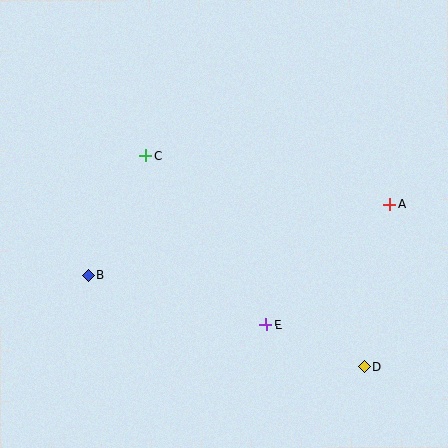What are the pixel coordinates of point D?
Point D is at (364, 367).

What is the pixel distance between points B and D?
The distance between B and D is 290 pixels.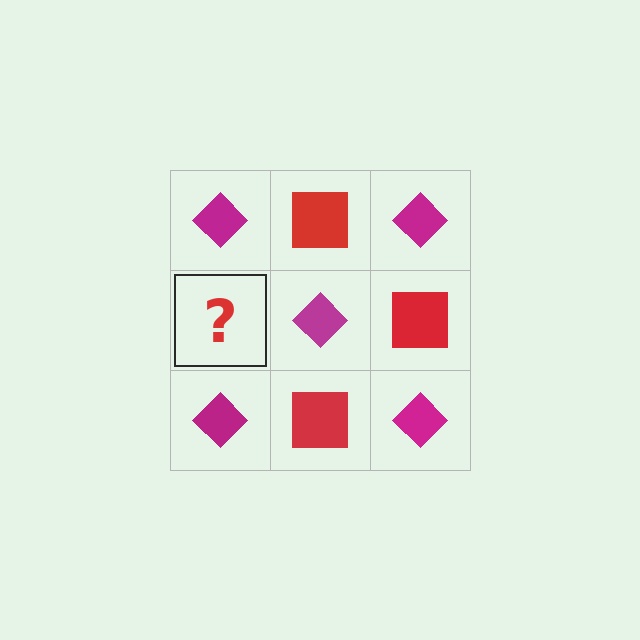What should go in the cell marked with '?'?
The missing cell should contain a red square.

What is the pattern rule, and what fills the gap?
The rule is that it alternates magenta diamond and red square in a checkerboard pattern. The gap should be filled with a red square.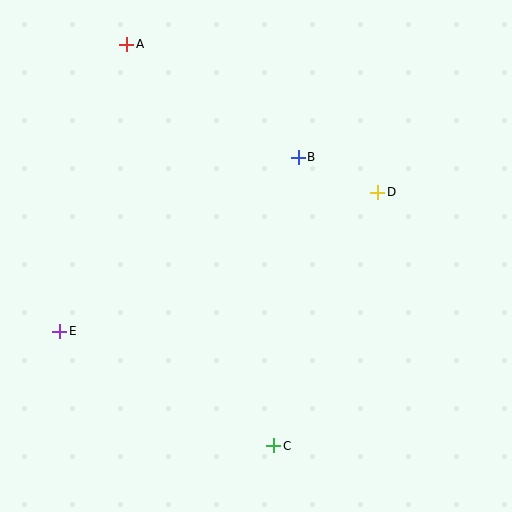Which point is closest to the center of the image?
Point B at (298, 157) is closest to the center.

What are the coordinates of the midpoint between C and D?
The midpoint between C and D is at (326, 319).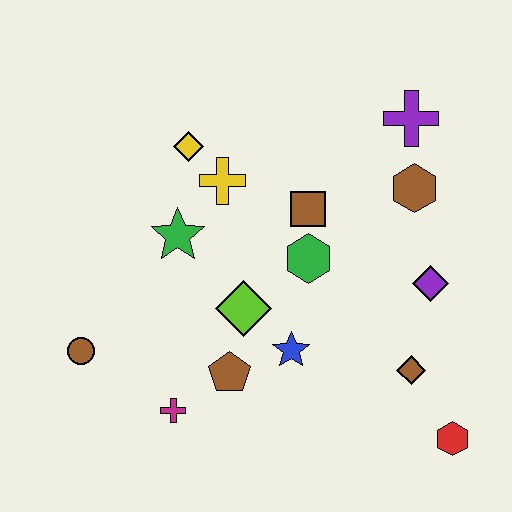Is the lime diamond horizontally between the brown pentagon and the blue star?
Yes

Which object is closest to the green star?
The yellow cross is closest to the green star.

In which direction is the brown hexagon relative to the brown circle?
The brown hexagon is to the right of the brown circle.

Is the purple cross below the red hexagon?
No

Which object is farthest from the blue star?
The purple cross is farthest from the blue star.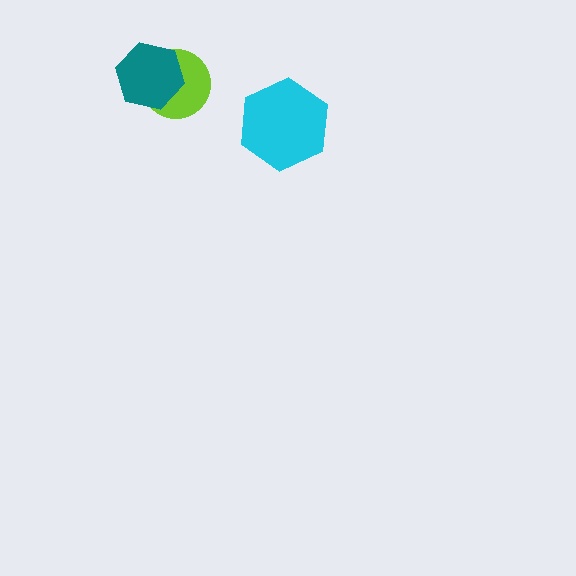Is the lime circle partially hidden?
Yes, it is partially covered by another shape.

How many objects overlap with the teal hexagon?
1 object overlaps with the teal hexagon.